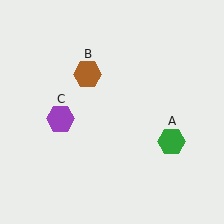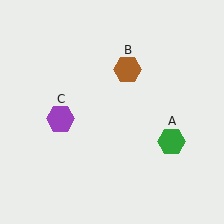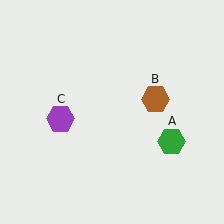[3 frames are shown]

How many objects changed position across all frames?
1 object changed position: brown hexagon (object B).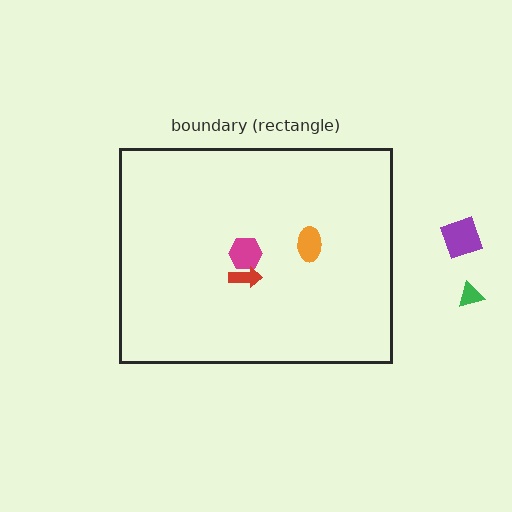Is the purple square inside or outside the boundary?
Outside.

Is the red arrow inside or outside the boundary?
Inside.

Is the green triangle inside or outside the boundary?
Outside.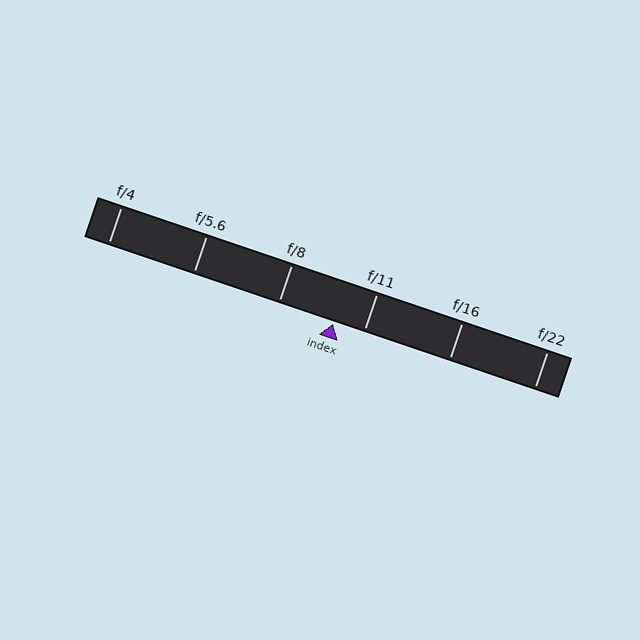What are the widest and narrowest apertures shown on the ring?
The widest aperture shown is f/4 and the narrowest is f/22.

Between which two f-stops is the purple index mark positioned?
The index mark is between f/8 and f/11.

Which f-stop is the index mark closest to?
The index mark is closest to f/11.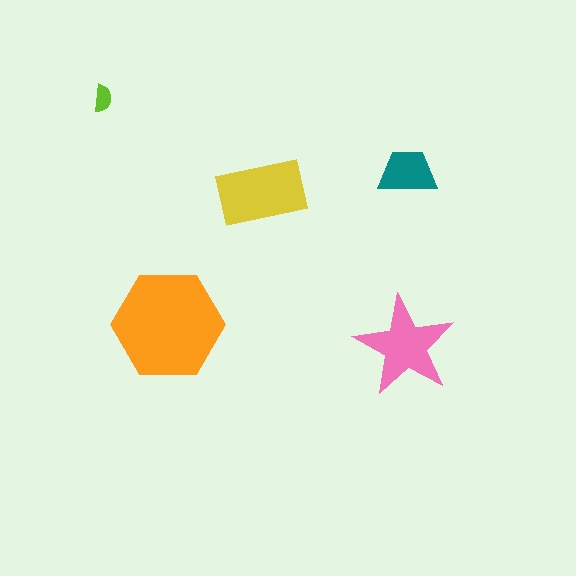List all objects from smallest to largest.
The lime semicircle, the teal trapezoid, the pink star, the yellow rectangle, the orange hexagon.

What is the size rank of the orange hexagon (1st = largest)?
1st.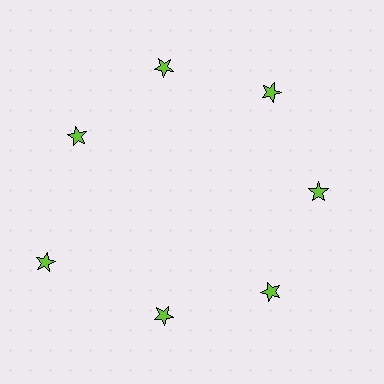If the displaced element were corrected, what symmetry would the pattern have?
It would have 7-fold rotational symmetry — the pattern would map onto itself every 51 degrees.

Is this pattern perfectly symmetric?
No. The 7 lime stars are arranged in a ring, but one element near the 8 o'clock position is pushed outward from the center, breaking the 7-fold rotational symmetry.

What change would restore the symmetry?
The symmetry would be restored by moving it inward, back onto the ring so that all 7 stars sit at equal angles and equal distance from the center.